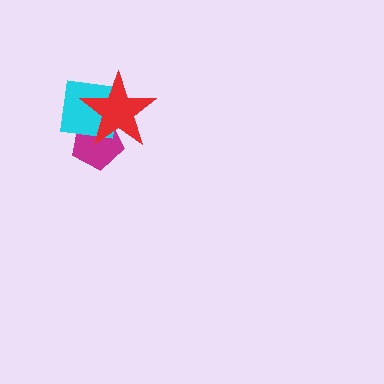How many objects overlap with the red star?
2 objects overlap with the red star.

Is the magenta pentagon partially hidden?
Yes, it is partially covered by another shape.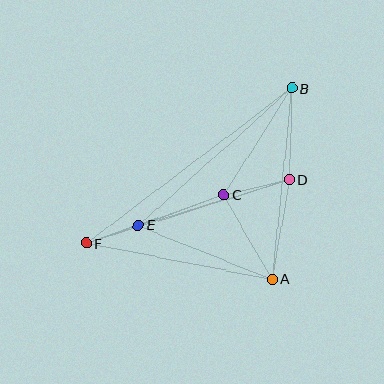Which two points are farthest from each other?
Points B and F are farthest from each other.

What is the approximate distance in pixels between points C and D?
The distance between C and D is approximately 67 pixels.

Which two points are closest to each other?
Points E and F are closest to each other.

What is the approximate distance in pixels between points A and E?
The distance between A and E is approximately 144 pixels.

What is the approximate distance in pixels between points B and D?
The distance between B and D is approximately 91 pixels.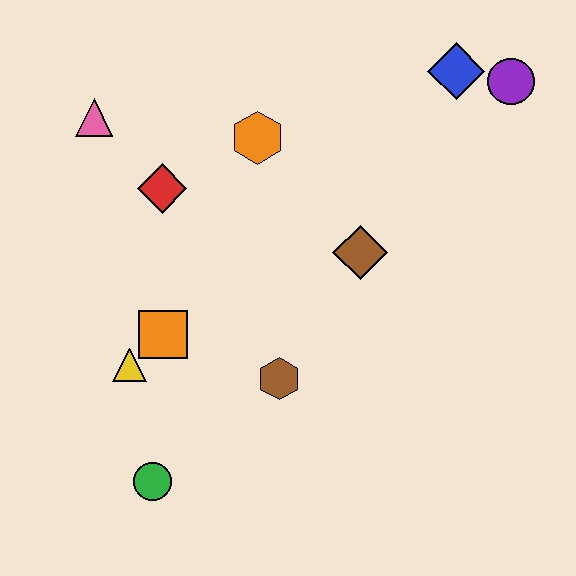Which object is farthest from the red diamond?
The purple circle is farthest from the red diamond.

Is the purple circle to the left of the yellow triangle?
No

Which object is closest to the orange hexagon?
The red diamond is closest to the orange hexagon.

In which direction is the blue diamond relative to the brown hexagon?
The blue diamond is above the brown hexagon.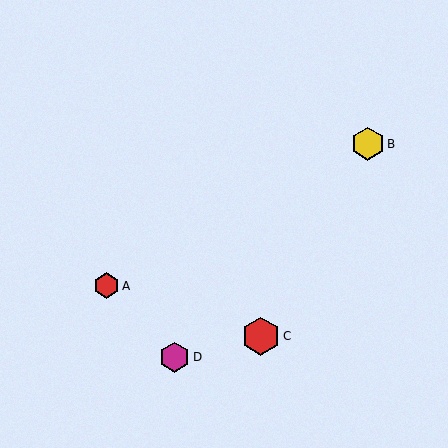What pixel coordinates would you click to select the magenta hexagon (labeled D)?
Click at (175, 357) to select the magenta hexagon D.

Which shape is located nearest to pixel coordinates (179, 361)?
The magenta hexagon (labeled D) at (175, 357) is nearest to that location.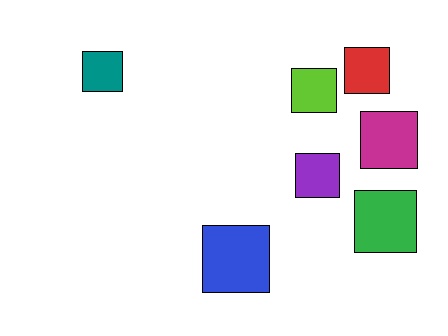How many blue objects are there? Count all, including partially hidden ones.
There is 1 blue object.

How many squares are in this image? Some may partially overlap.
There are 7 squares.